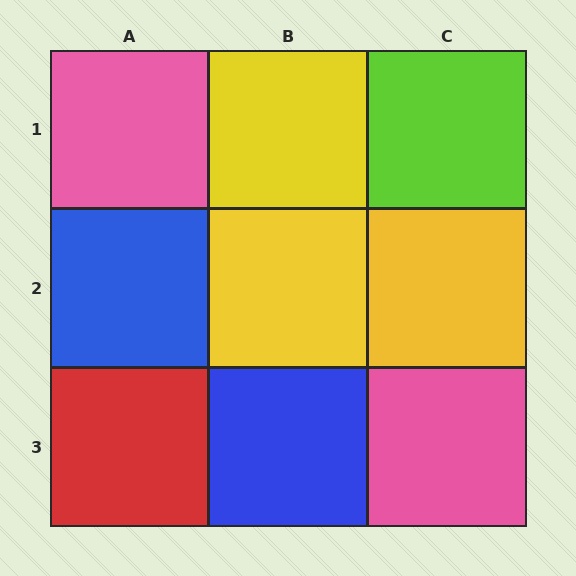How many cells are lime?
1 cell is lime.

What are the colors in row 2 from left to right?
Blue, yellow, yellow.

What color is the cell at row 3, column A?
Red.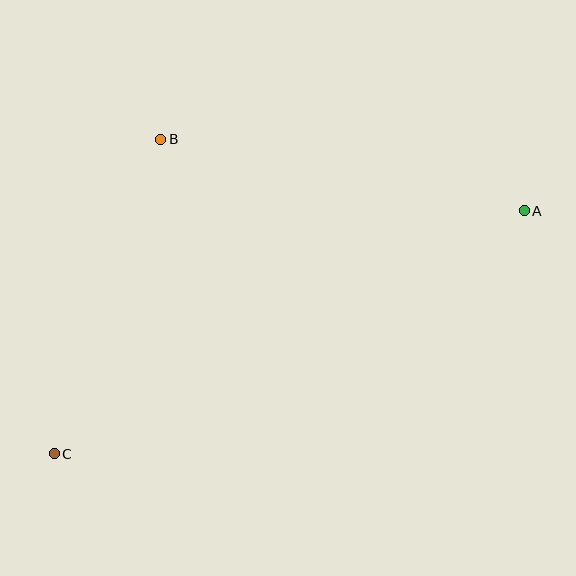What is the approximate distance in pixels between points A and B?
The distance between A and B is approximately 371 pixels.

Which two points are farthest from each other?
Points A and C are farthest from each other.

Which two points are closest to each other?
Points B and C are closest to each other.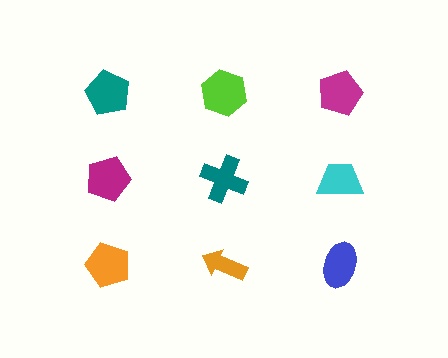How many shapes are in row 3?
3 shapes.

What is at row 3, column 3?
A blue ellipse.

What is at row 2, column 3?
A cyan trapezoid.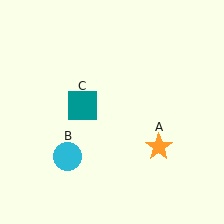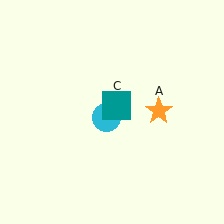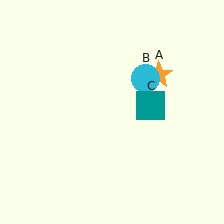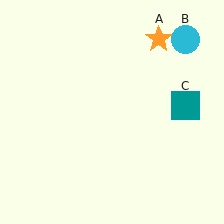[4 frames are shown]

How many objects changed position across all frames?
3 objects changed position: orange star (object A), cyan circle (object B), teal square (object C).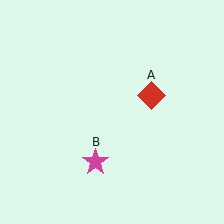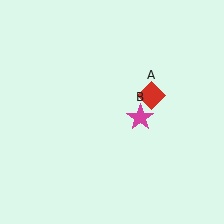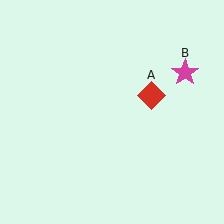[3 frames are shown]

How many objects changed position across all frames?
1 object changed position: magenta star (object B).